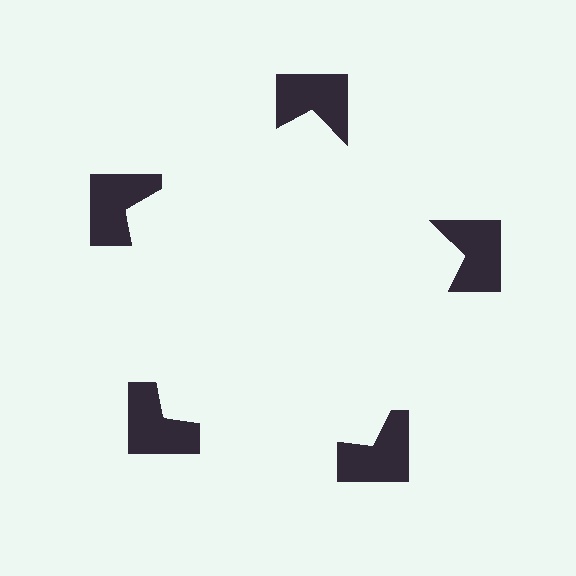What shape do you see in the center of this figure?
An illusory pentagon — its edges are inferred from the aligned wedge cuts in the notched squares, not physically drawn.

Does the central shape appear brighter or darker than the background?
It typically appears slightly brighter than the background, even though no actual brightness change is drawn.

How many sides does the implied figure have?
5 sides.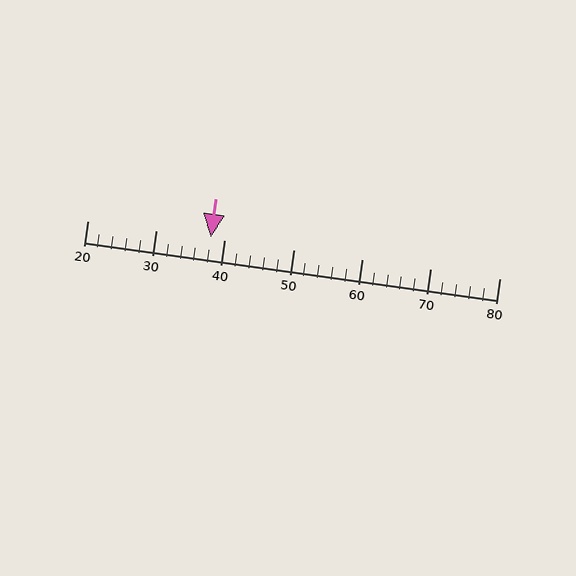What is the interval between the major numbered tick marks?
The major tick marks are spaced 10 units apart.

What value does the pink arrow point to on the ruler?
The pink arrow points to approximately 38.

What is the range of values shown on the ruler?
The ruler shows values from 20 to 80.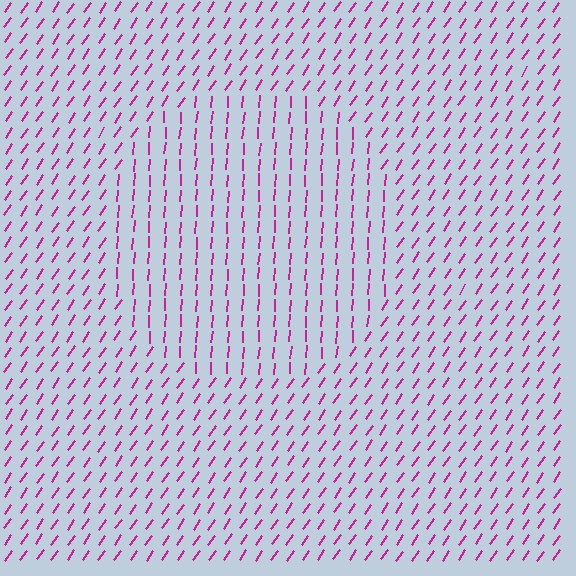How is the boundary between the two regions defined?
The boundary is defined purely by a change in line orientation (approximately 30 degrees difference). All lines are the same color and thickness.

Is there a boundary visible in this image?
Yes, there is a texture boundary formed by a change in line orientation.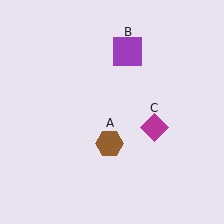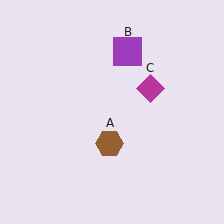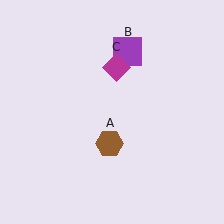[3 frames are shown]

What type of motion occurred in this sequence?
The magenta diamond (object C) rotated counterclockwise around the center of the scene.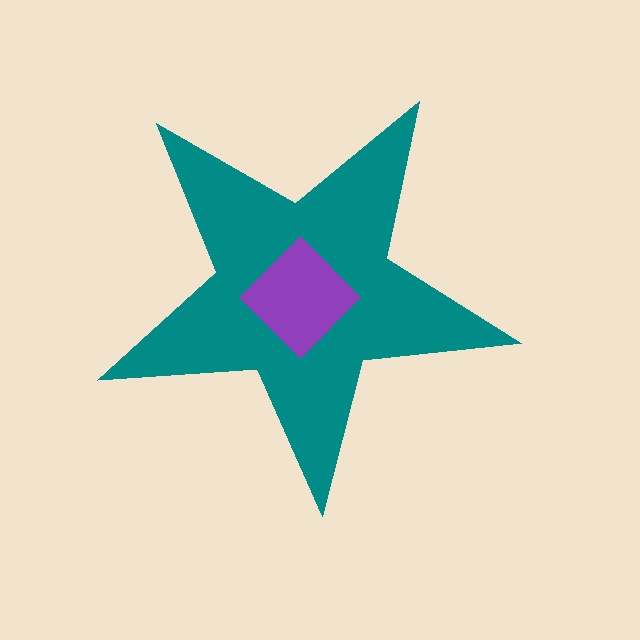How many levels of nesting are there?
2.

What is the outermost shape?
The teal star.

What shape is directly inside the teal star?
The purple diamond.